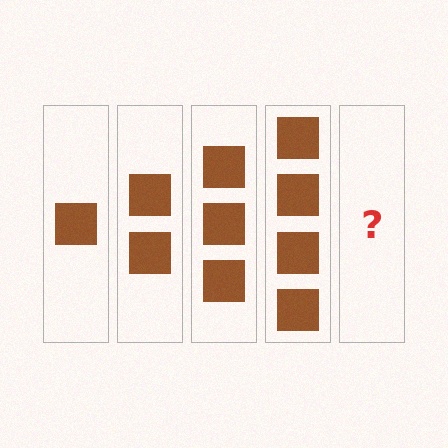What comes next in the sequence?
The next element should be 5 squares.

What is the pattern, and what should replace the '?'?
The pattern is that each step adds one more square. The '?' should be 5 squares.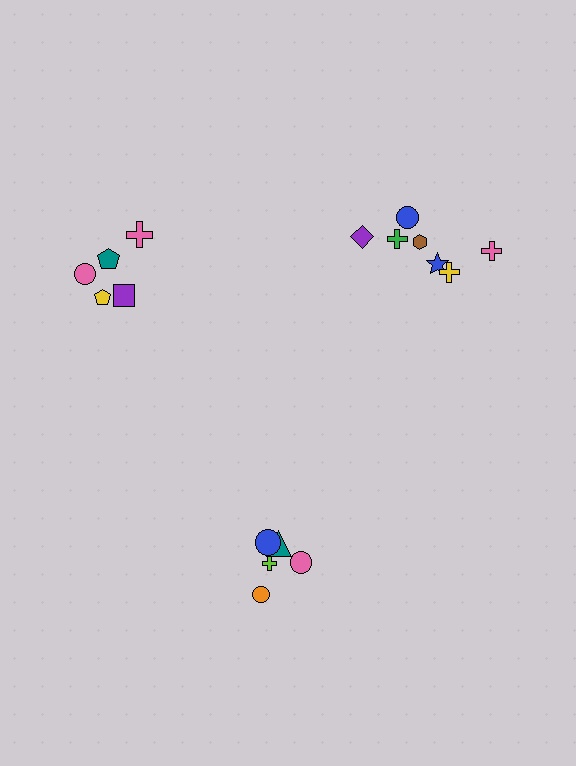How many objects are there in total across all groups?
There are 17 objects.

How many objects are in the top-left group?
There are 5 objects.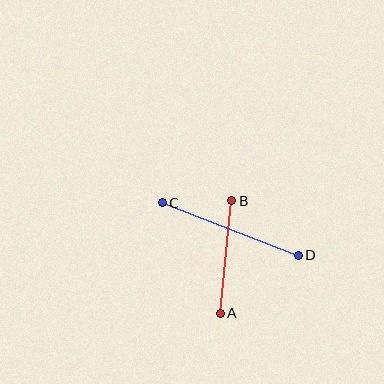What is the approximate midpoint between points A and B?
The midpoint is at approximately (226, 257) pixels.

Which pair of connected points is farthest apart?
Points C and D are farthest apart.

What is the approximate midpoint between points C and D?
The midpoint is at approximately (230, 229) pixels.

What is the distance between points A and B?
The distance is approximately 113 pixels.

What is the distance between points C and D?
The distance is approximately 146 pixels.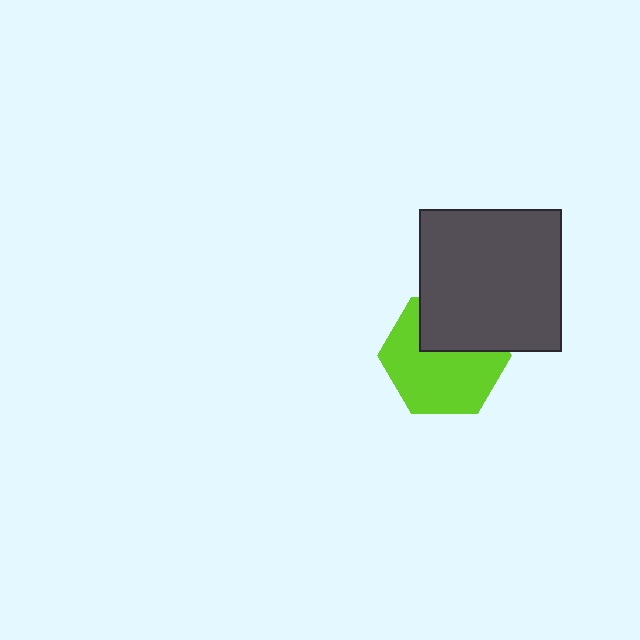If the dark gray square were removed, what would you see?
You would see the complete lime hexagon.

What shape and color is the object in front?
The object in front is a dark gray square.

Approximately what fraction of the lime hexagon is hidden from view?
Roughly 34% of the lime hexagon is hidden behind the dark gray square.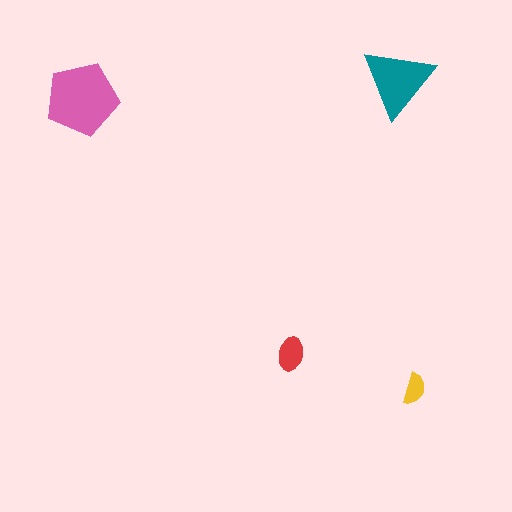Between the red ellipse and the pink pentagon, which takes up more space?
The pink pentagon.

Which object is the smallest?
The yellow semicircle.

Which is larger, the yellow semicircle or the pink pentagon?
The pink pentagon.